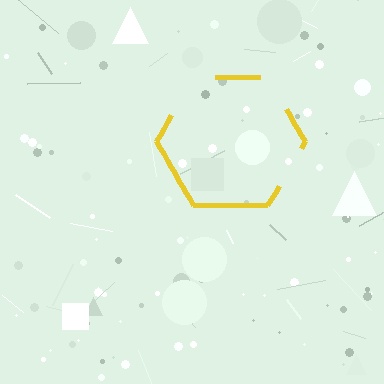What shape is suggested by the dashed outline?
The dashed outline suggests a hexagon.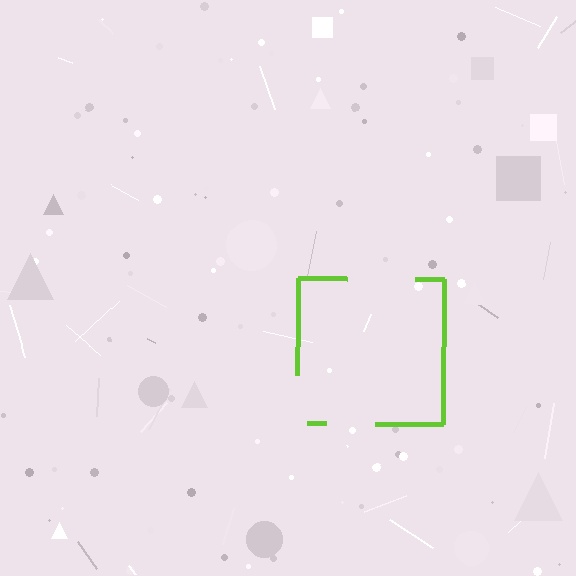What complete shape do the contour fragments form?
The contour fragments form a square.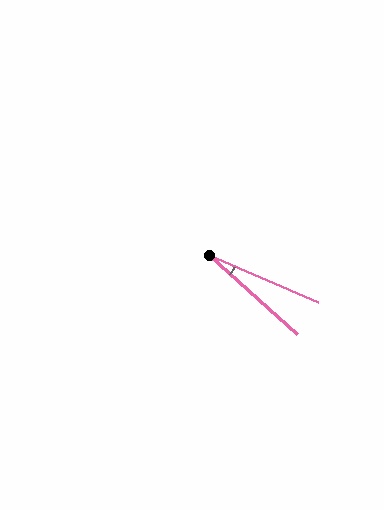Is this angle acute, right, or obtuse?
It is acute.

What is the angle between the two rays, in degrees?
Approximately 18 degrees.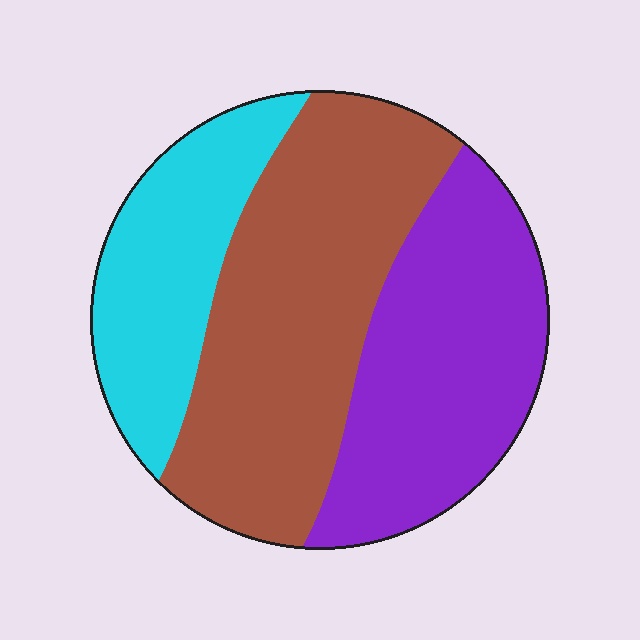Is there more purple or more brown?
Brown.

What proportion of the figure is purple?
Purple covers around 35% of the figure.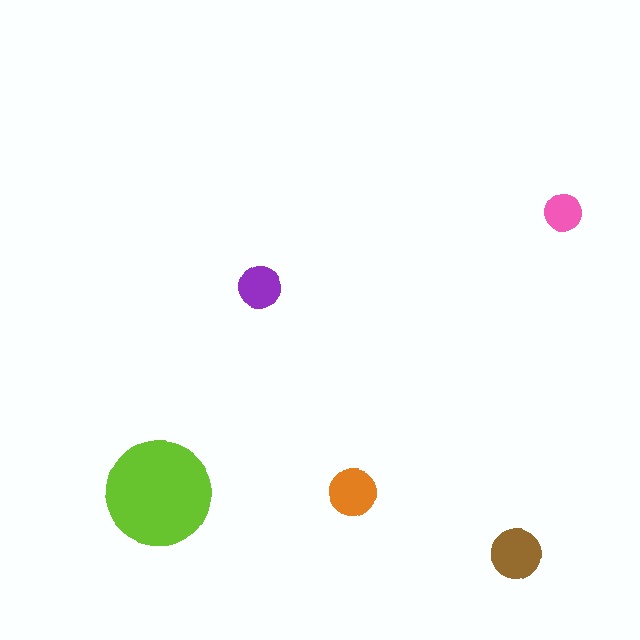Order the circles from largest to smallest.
the lime one, the brown one, the orange one, the purple one, the pink one.